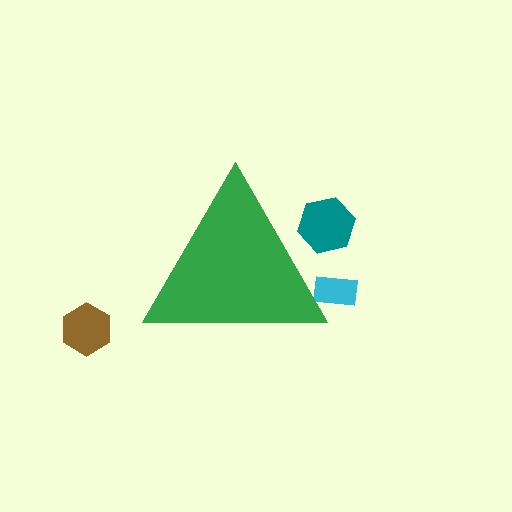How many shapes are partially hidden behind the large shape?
2 shapes are partially hidden.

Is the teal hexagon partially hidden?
Yes, the teal hexagon is partially hidden behind the green triangle.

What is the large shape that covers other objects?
A green triangle.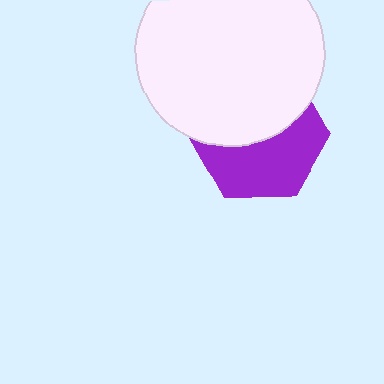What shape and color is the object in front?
The object in front is a white circle.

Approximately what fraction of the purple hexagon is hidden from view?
Roughly 50% of the purple hexagon is hidden behind the white circle.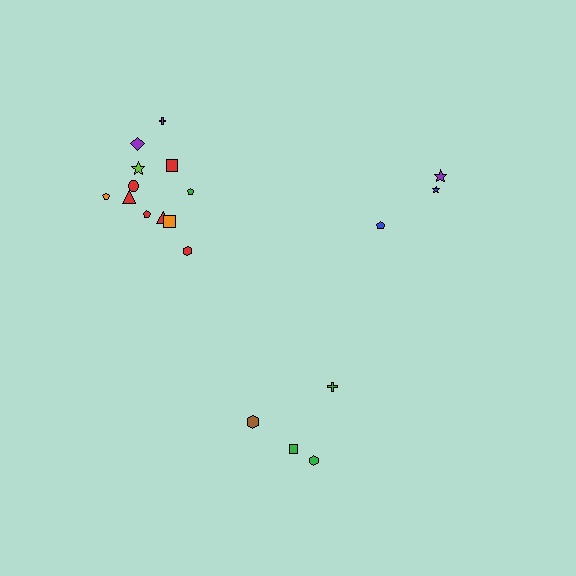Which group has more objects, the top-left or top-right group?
The top-left group.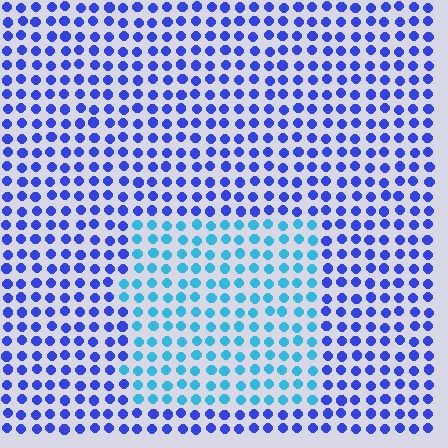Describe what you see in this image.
The image is filled with small blue elements in a uniform arrangement. A rectangle-shaped region is visible where the elements are tinted to a slightly different hue, forming a subtle color boundary.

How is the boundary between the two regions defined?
The boundary is defined purely by a slight shift in hue (about 42 degrees). Spacing, size, and orientation are identical on both sides.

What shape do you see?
I see a rectangle.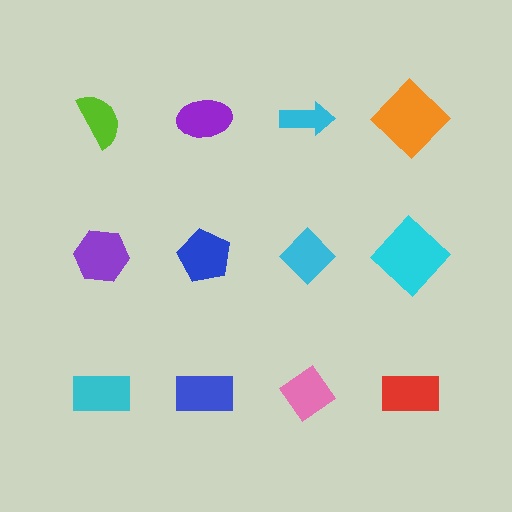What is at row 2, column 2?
A blue pentagon.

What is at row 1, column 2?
A purple ellipse.